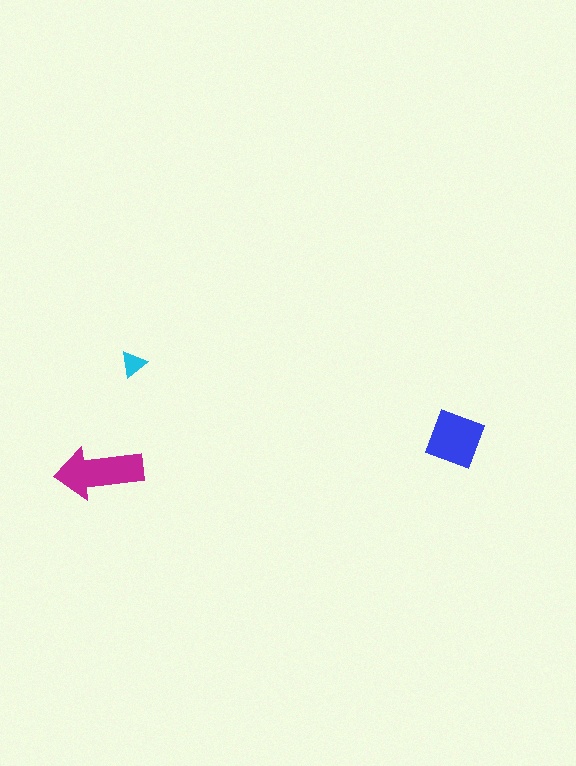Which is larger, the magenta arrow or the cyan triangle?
The magenta arrow.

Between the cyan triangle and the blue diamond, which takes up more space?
The blue diamond.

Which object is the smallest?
The cyan triangle.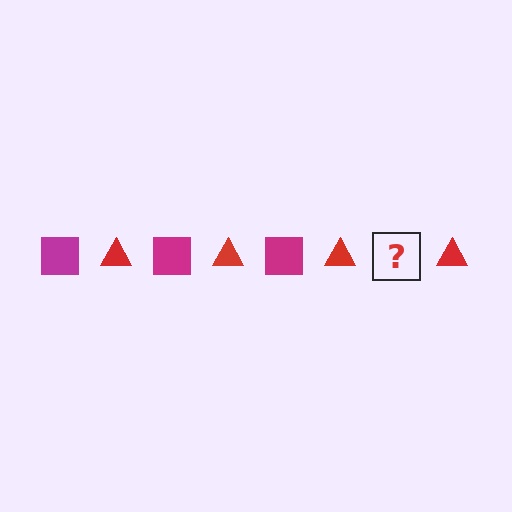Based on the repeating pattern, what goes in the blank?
The blank should be a magenta square.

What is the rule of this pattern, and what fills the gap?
The rule is that the pattern alternates between magenta square and red triangle. The gap should be filled with a magenta square.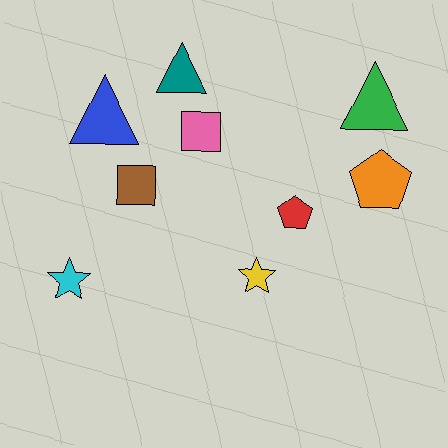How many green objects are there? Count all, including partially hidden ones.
There is 1 green object.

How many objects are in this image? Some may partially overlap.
There are 9 objects.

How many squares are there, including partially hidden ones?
There are 2 squares.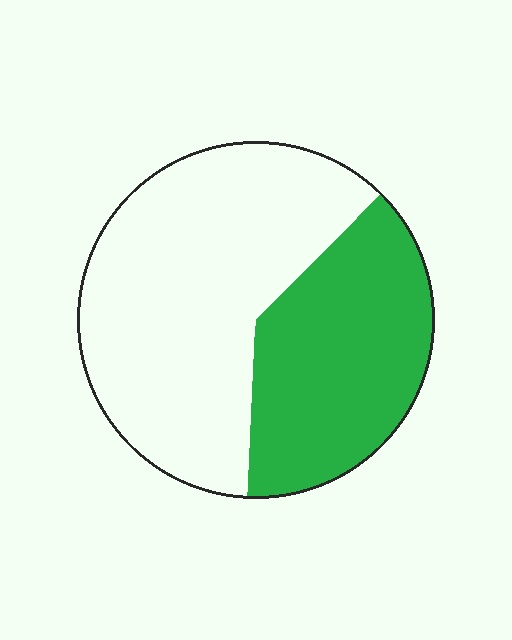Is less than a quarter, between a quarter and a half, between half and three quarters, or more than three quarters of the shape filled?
Between a quarter and a half.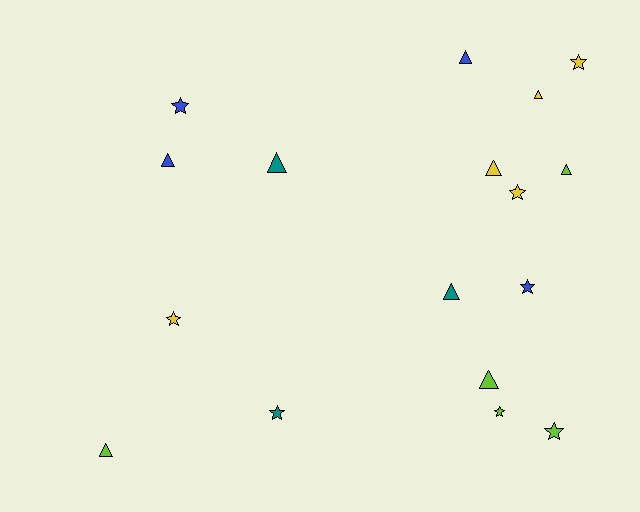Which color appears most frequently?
Yellow, with 5 objects.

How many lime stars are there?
There are 2 lime stars.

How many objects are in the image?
There are 17 objects.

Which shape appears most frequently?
Triangle, with 9 objects.